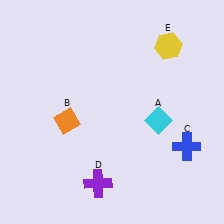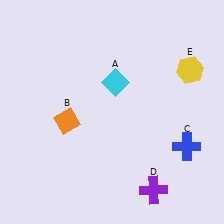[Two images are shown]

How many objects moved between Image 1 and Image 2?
3 objects moved between the two images.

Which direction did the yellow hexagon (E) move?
The yellow hexagon (E) moved down.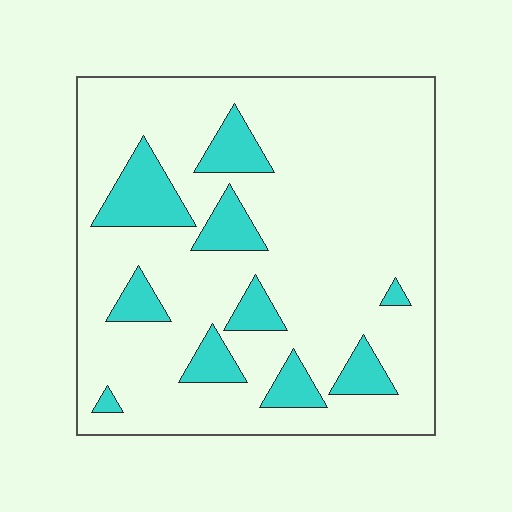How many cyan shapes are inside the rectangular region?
10.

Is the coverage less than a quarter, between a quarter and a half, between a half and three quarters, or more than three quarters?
Less than a quarter.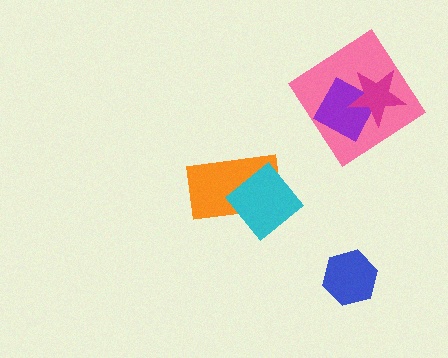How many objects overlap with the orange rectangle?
1 object overlaps with the orange rectangle.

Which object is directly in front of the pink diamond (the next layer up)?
The purple diamond is directly in front of the pink diamond.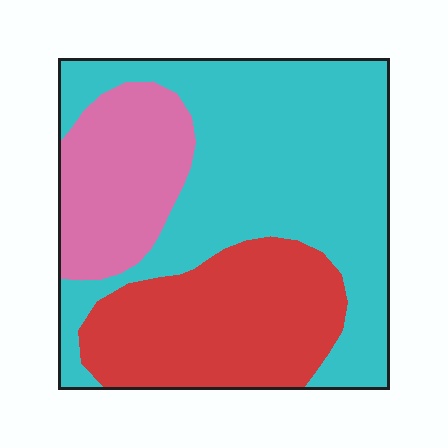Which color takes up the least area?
Pink, at roughly 20%.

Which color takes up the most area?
Cyan, at roughly 50%.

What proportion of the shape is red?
Red covers around 30% of the shape.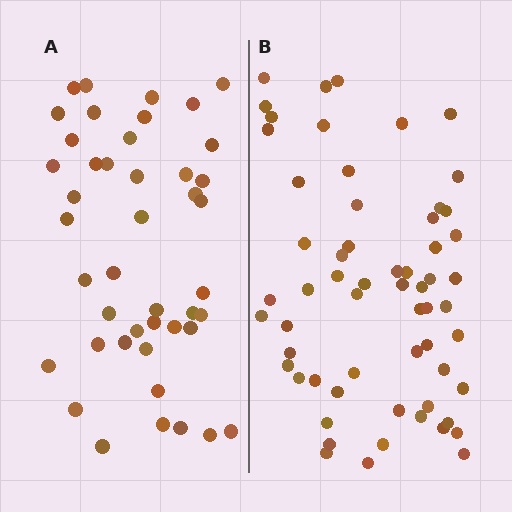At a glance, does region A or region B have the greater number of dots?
Region B (the right region) has more dots.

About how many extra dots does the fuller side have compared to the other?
Region B has approximately 15 more dots than region A.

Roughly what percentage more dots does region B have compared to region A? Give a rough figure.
About 35% more.